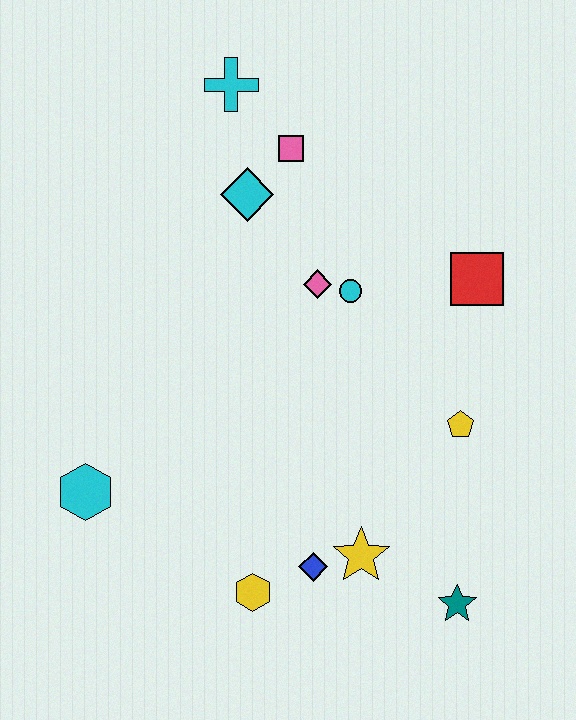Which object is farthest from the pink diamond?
The teal star is farthest from the pink diamond.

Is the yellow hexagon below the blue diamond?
Yes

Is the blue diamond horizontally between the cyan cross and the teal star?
Yes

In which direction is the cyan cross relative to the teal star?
The cyan cross is above the teal star.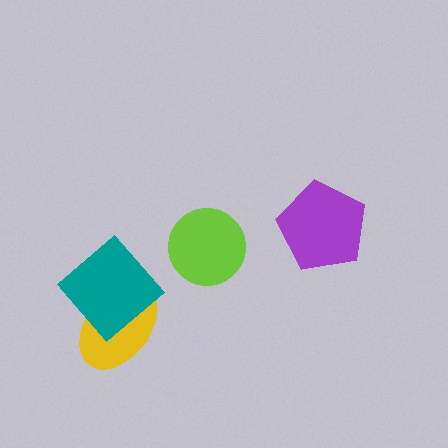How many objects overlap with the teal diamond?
1 object overlaps with the teal diamond.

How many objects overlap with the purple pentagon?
0 objects overlap with the purple pentagon.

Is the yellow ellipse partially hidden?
Yes, it is partially covered by another shape.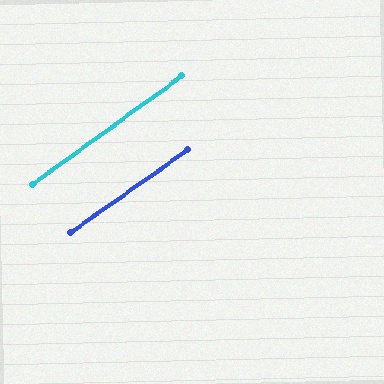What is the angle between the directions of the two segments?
Approximately 1 degree.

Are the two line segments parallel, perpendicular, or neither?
Parallel — their directions differ by only 0.7°.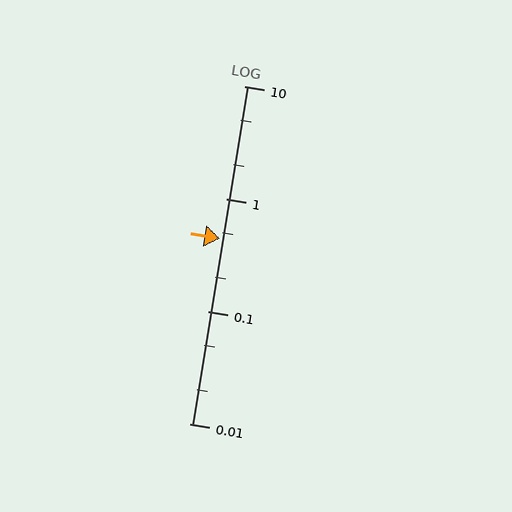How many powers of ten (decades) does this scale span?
The scale spans 3 decades, from 0.01 to 10.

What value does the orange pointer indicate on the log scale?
The pointer indicates approximately 0.44.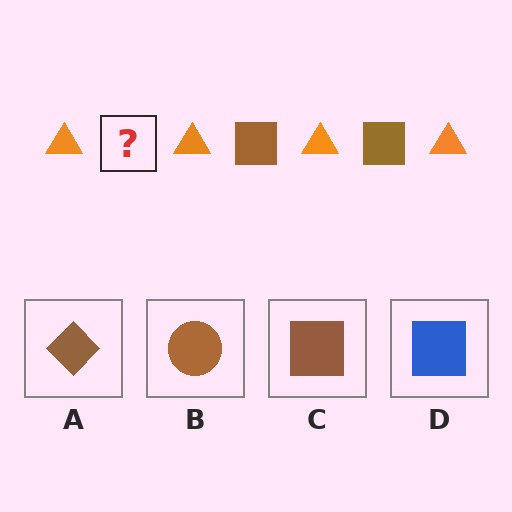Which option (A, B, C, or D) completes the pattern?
C.